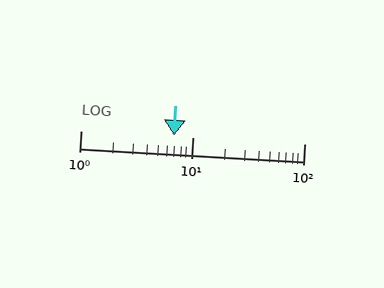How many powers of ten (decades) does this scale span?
The scale spans 2 decades, from 1 to 100.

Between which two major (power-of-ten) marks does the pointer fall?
The pointer is between 1 and 10.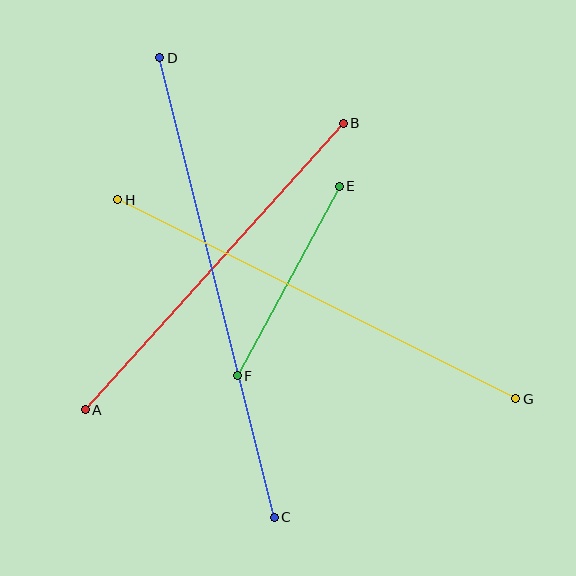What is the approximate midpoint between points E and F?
The midpoint is at approximately (288, 281) pixels.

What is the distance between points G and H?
The distance is approximately 445 pixels.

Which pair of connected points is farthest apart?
Points C and D are farthest apart.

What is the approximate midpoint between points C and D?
The midpoint is at approximately (217, 288) pixels.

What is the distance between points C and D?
The distance is approximately 474 pixels.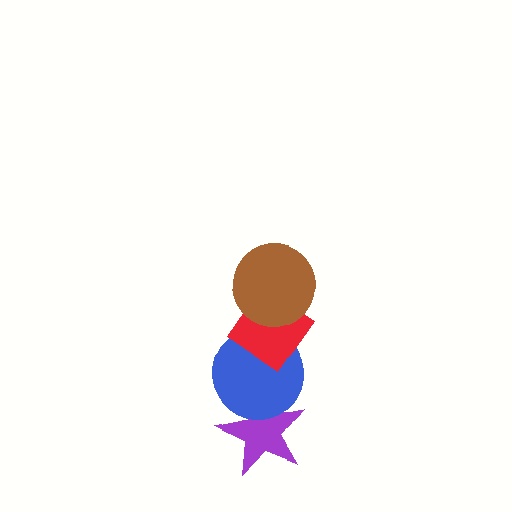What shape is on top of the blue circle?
The red diamond is on top of the blue circle.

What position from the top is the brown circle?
The brown circle is 1st from the top.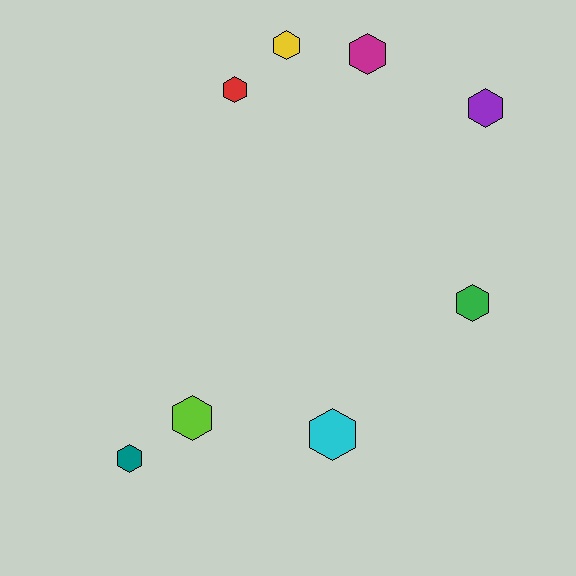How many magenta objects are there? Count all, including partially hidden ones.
There is 1 magenta object.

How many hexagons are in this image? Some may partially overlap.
There are 8 hexagons.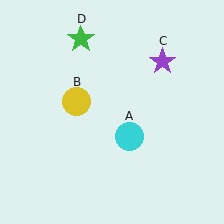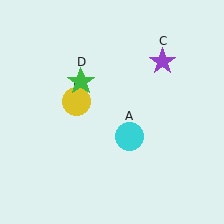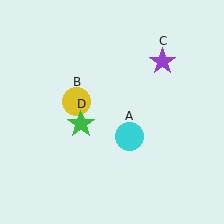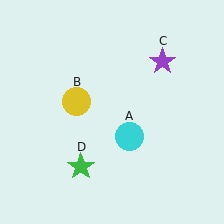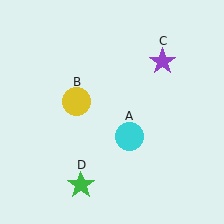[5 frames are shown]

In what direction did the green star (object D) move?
The green star (object D) moved down.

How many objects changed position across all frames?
1 object changed position: green star (object D).